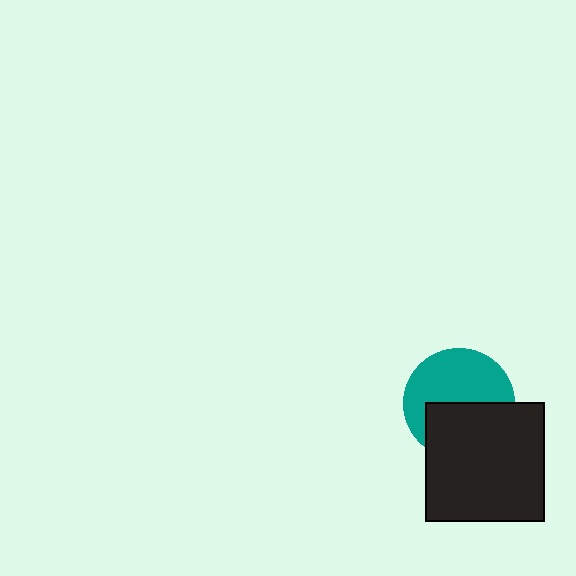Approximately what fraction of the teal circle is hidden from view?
Roughly 45% of the teal circle is hidden behind the black square.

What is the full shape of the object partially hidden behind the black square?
The partially hidden object is a teal circle.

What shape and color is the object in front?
The object in front is a black square.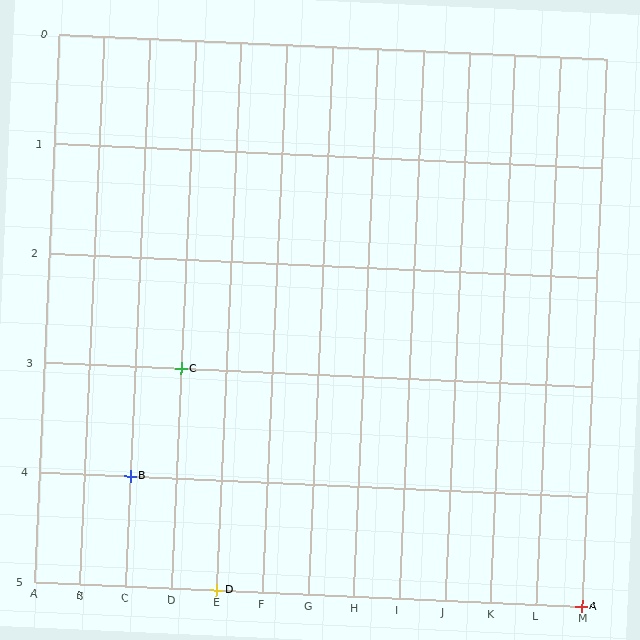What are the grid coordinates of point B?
Point B is at grid coordinates (C, 4).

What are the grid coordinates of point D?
Point D is at grid coordinates (E, 5).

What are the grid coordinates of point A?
Point A is at grid coordinates (M, 5).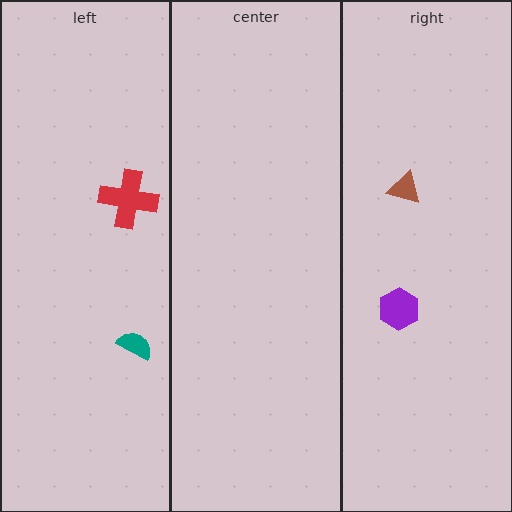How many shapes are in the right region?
2.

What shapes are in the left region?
The teal semicircle, the red cross.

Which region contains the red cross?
The left region.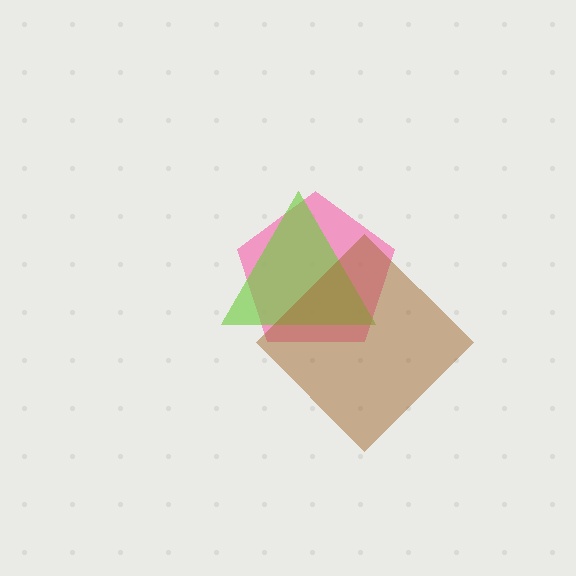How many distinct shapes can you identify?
There are 3 distinct shapes: a pink pentagon, a lime triangle, a brown diamond.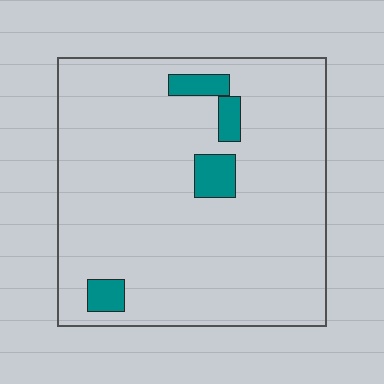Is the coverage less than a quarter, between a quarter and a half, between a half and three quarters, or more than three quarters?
Less than a quarter.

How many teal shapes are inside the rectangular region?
4.